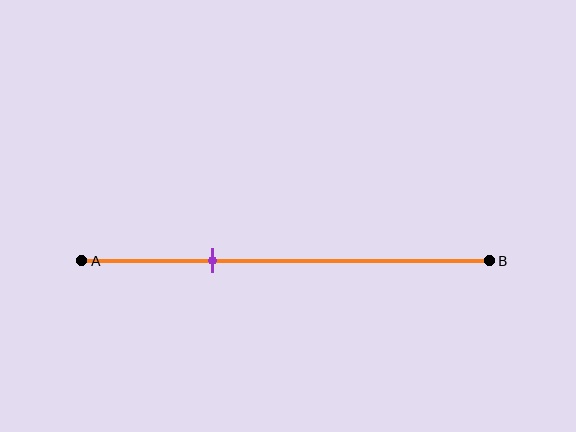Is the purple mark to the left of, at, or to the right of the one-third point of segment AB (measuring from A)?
The purple mark is approximately at the one-third point of segment AB.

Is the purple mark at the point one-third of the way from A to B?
Yes, the mark is approximately at the one-third point.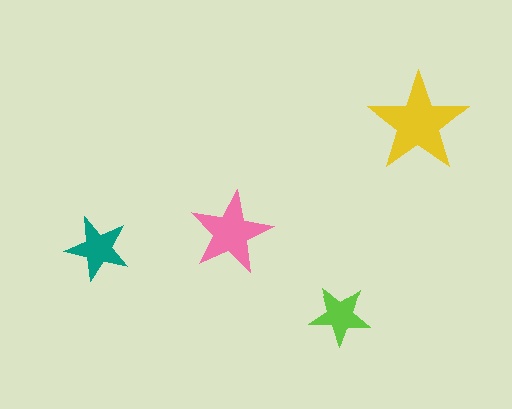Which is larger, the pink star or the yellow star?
The yellow one.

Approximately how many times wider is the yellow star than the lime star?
About 1.5 times wider.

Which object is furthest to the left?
The teal star is leftmost.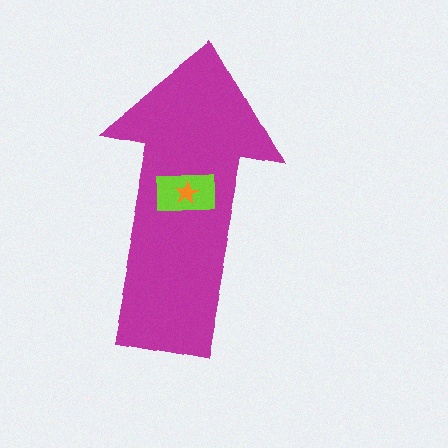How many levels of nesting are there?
3.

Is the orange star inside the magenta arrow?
Yes.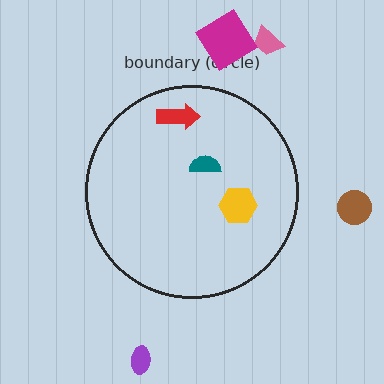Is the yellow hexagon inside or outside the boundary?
Inside.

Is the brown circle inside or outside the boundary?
Outside.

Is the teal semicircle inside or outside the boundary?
Inside.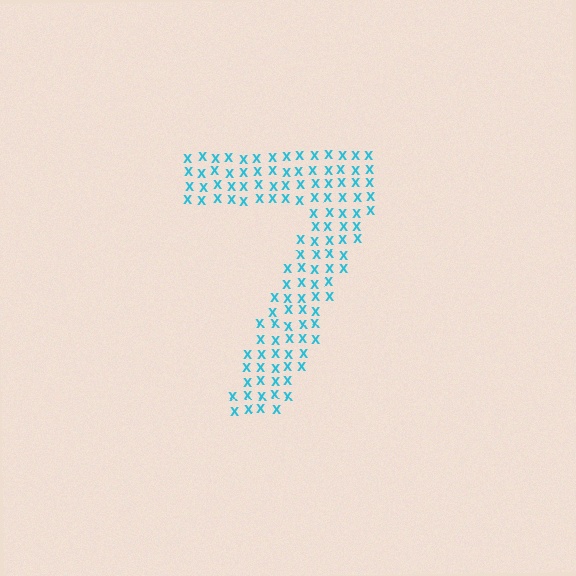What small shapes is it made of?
It is made of small letter X's.